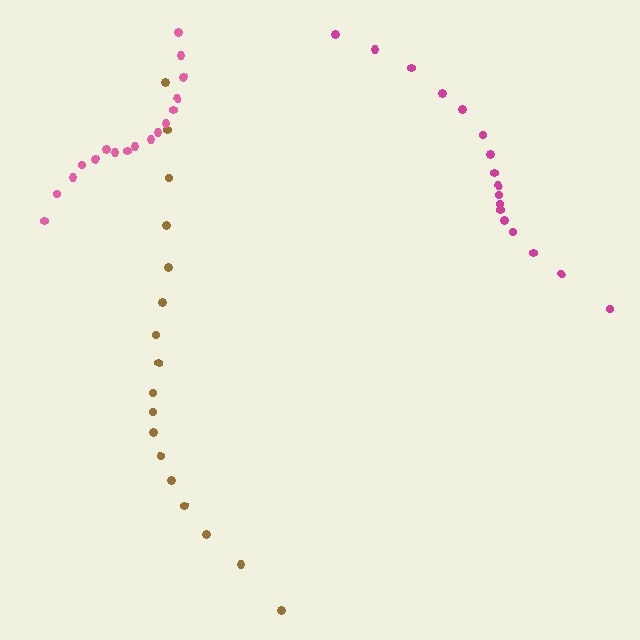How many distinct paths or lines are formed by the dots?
There are 3 distinct paths.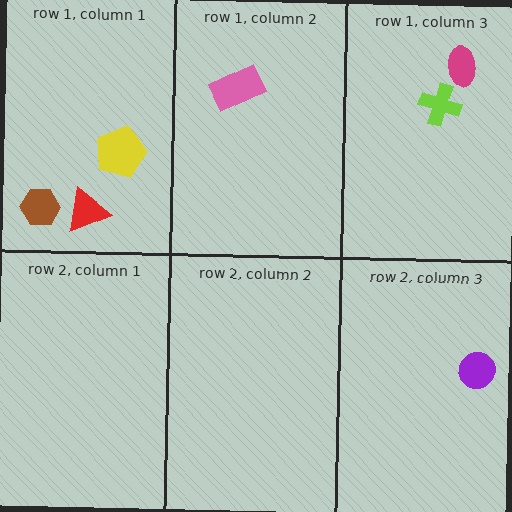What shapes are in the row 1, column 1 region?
The yellow pentagon, the red triangle, the brown hexagon.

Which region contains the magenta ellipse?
The row 1, column 3 region.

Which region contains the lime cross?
The row 1, column 3 region.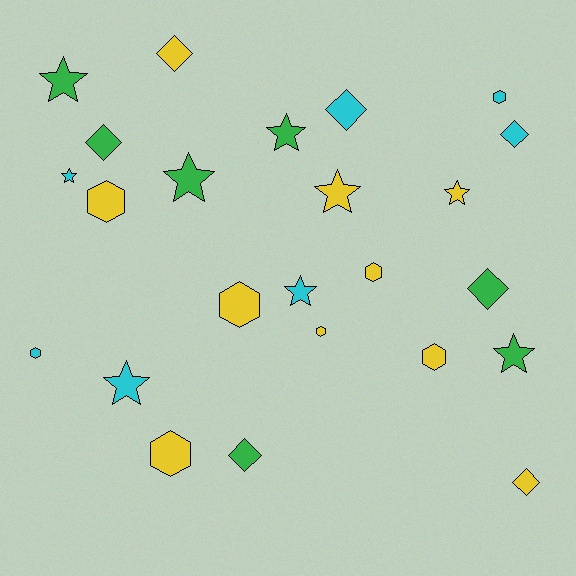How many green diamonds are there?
There are 3 green diamonds.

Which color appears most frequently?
Yellow, with 10 objects.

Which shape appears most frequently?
Star, with 9 objects.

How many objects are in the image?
There are 24 objects.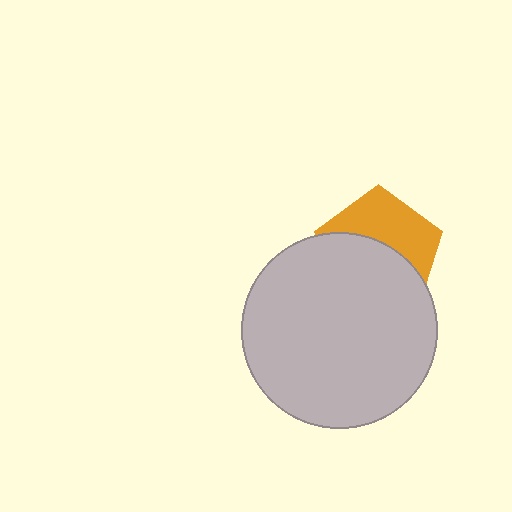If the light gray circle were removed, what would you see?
You would see the complete orange pentagon.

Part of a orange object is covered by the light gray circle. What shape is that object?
It is a pentagon.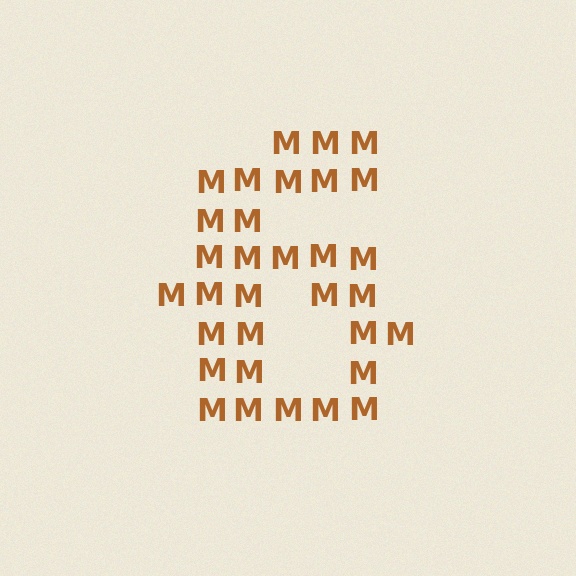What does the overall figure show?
The overall figure shows the digit 6.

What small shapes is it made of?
It is made of small letter M's.